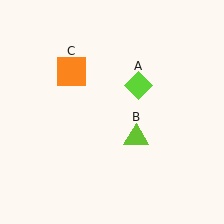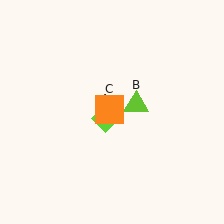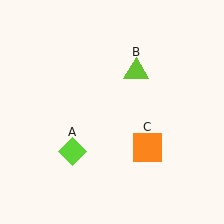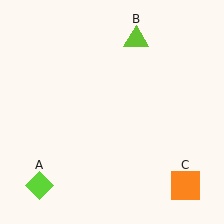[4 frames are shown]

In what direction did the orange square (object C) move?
The orange square (object C) moved down and to the right.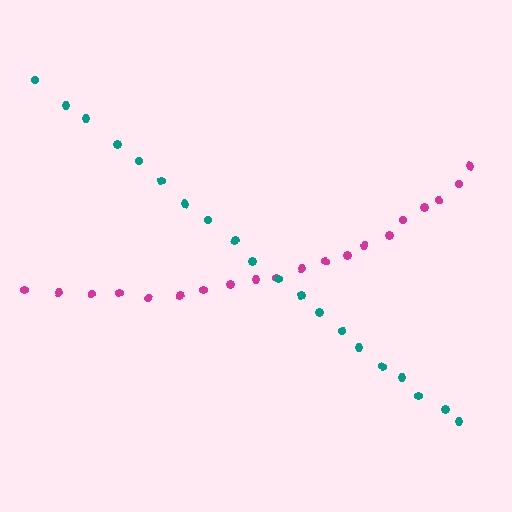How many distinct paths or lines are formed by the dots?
There are 2 distinct paths.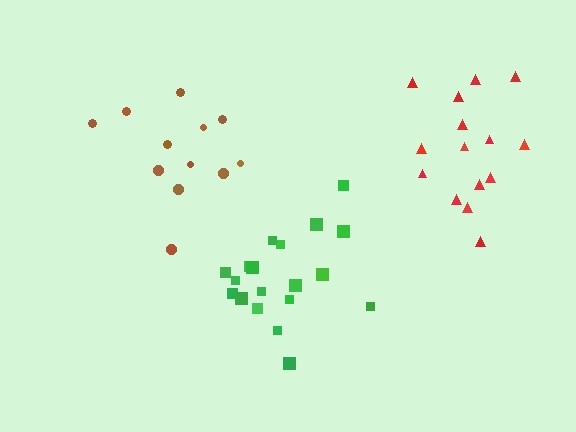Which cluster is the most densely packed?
Green.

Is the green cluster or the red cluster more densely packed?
Green.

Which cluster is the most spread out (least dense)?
Red.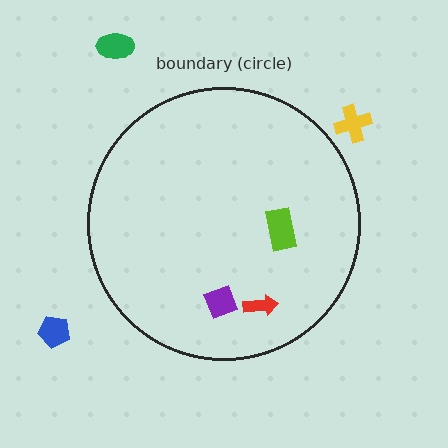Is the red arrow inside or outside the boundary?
Inside.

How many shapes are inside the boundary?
3 inside, 3 outside.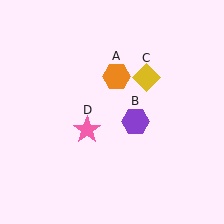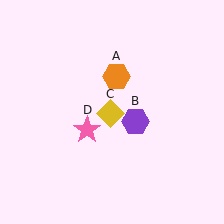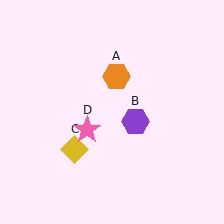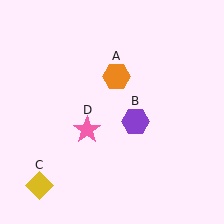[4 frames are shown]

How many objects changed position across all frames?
1 object changed position: yellow diamond (object C).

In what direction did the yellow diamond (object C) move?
The yellow diamond (object C) moved down and to the left.